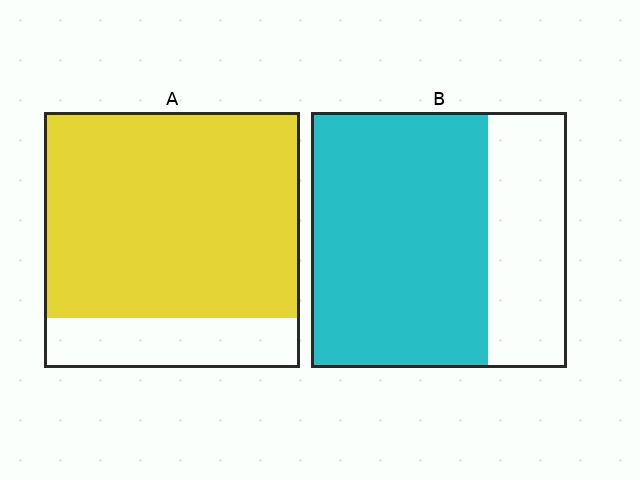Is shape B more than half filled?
Yes.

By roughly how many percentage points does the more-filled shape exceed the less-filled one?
By roughly 10 percentage points (A over B).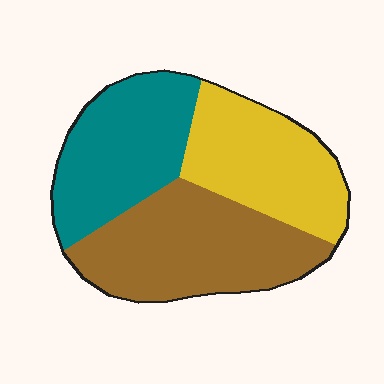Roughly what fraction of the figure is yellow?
Yellow covers 30% of the figure.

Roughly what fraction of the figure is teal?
Teal takes up about one third (1/3) of the figure.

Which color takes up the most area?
Brown, at roughly 40%.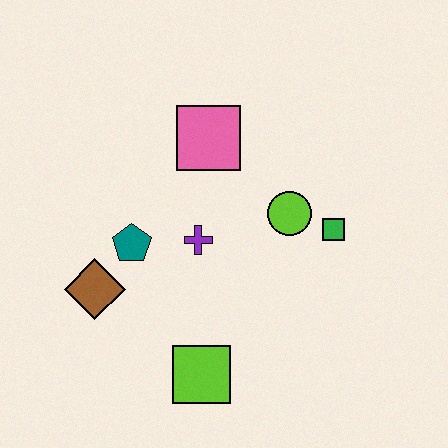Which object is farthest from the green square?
The brown diamond is farthest from the green square.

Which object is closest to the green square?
The lime circle is closest to the green square.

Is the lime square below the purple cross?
Yes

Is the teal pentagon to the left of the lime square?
Yes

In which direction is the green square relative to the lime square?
The green square is above the lime square.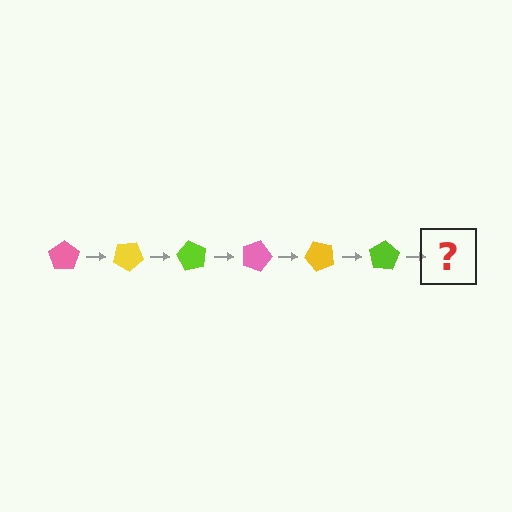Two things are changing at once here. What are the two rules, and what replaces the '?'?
The two rules are that it rotates 30 degrees each step and the color cycles through pink, yellow, and lime. The '?' should be a pink pentagon, rotated 180 degrees from the start.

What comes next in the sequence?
The next element should be a pink pentagon, rotated 180 degrees from the start.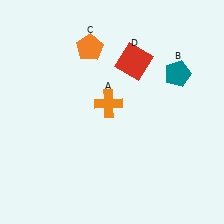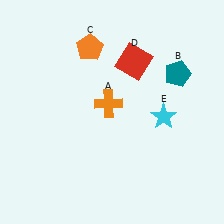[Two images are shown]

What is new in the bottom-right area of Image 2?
A cyan star (E) was added in the bottom-right area of Image 2.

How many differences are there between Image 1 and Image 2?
There is 1 difference between the two images.